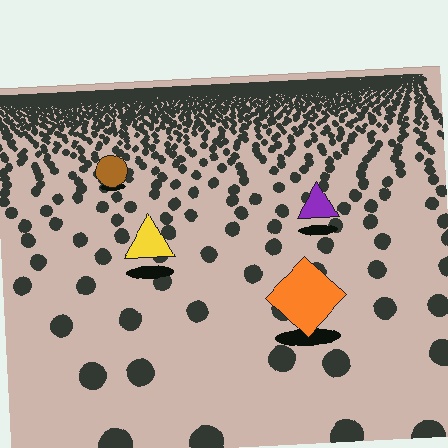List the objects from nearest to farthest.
From nearest to farthest: the orange diamond, the yellow triangle, the purple triangle, the brown circle.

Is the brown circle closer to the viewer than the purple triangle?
No. The purple triangle is closer — you can tell from the texture gradient: the ground texture is coarser near it.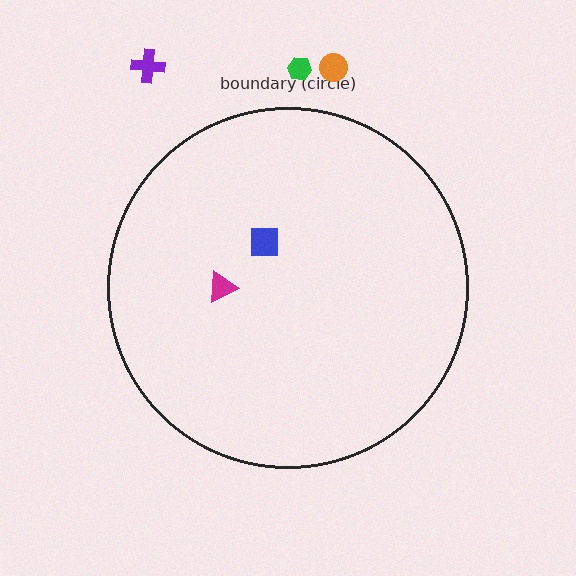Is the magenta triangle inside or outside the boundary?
Inside.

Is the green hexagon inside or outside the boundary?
Outside.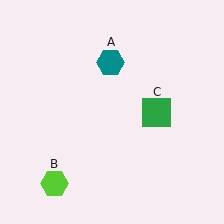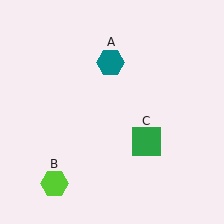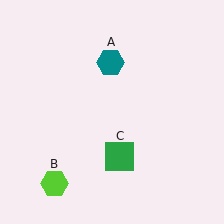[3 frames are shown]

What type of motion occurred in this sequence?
The green square (object C) rotated clockwise around the center of the scene.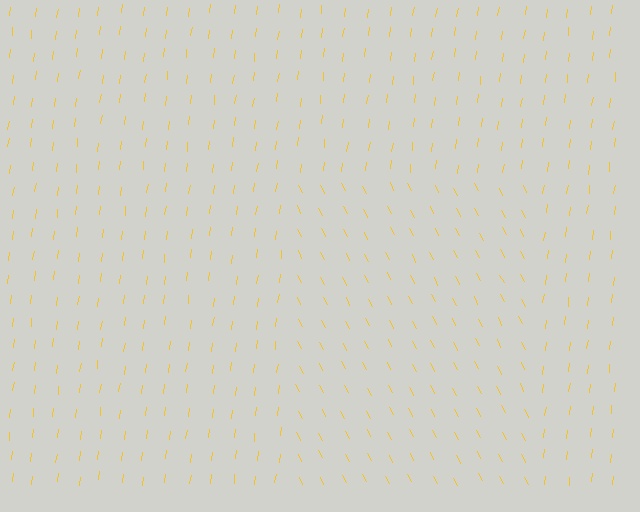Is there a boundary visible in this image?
Yes, there is a texture boundary formed by a change in line orientation.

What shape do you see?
I see a rectangle.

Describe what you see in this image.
The image is filled with small yellow line segments. A rectangle region in the image has lines oriented differently from the surrounding lines, creating a visible texture boundary.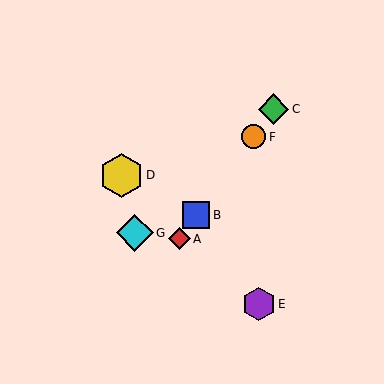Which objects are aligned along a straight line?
Objects A, B, C, F are aligned along a straight line.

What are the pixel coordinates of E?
Object E is at (259, 304).